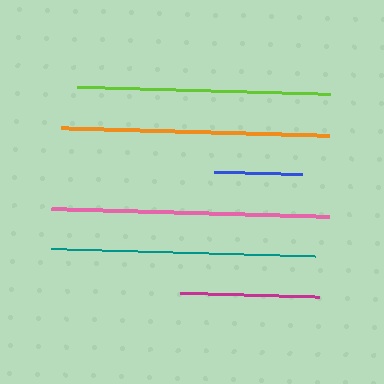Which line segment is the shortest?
The blue line is the shortest at approximately 88 pixels.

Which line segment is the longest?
The pink line is the longest at approximately 278 pixels.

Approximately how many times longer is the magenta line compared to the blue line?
The magenta line is approximately 1.6 times the length of the blue line.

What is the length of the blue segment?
The blue segment is approximately 88 pixels long.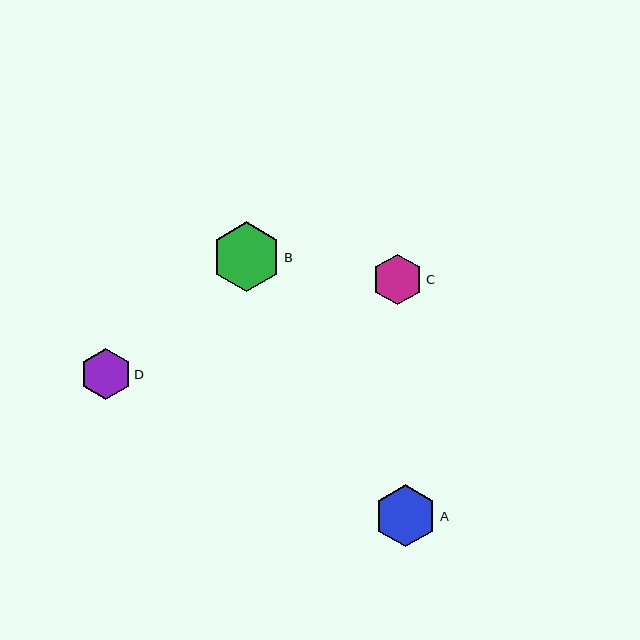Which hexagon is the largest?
Hexagon B is the largest with a size of approximately 70 pixels.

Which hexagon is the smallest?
Hexagon C is the smallest with a size of approximately 50 pixels.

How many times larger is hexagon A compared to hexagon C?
Hexagon A is approximately 1.2 times the size of hexagon C.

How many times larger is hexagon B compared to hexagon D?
Hexagon B is approximately 1.4 times the size of hexagon D.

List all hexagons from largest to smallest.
From largest to smallest: B, A, D, C.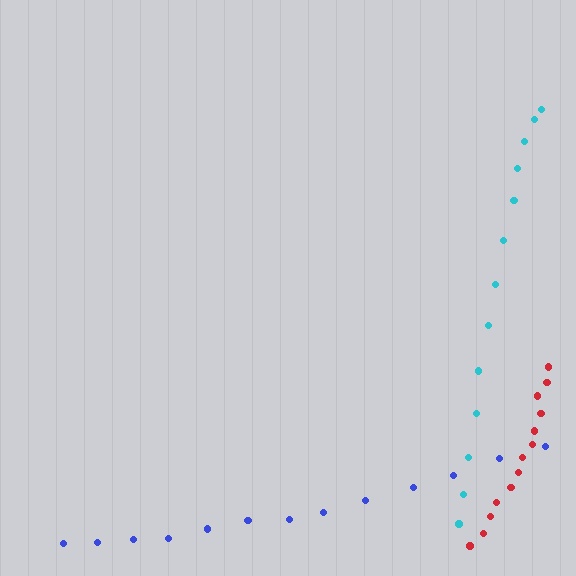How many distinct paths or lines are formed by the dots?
There are 3 distinct paths.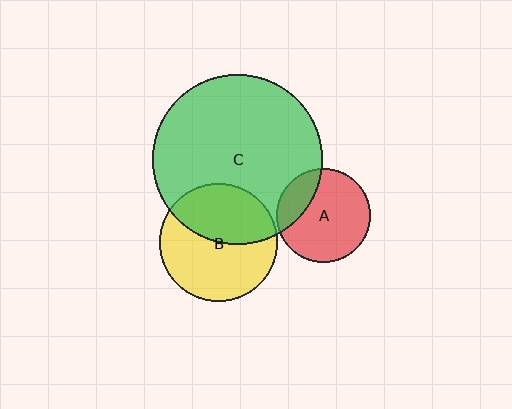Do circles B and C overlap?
Yes.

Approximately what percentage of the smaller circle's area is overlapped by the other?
Approximately 40%.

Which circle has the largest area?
Circle C (green).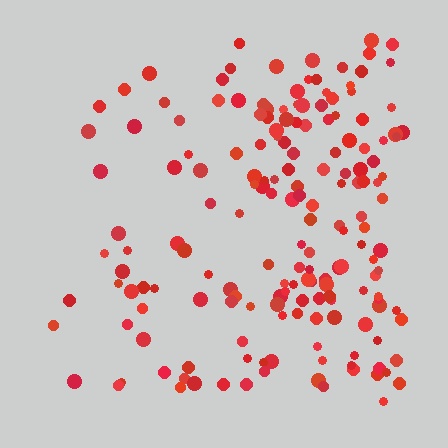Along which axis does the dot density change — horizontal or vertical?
Horizontal.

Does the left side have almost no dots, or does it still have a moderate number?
Still a moderate number, just noticeably fewer than the right.